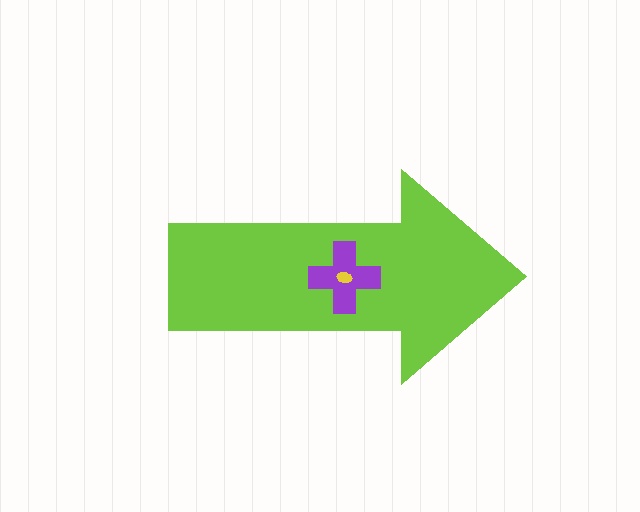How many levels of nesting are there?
3.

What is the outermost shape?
The lime arrow.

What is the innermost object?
The yellow ellipse.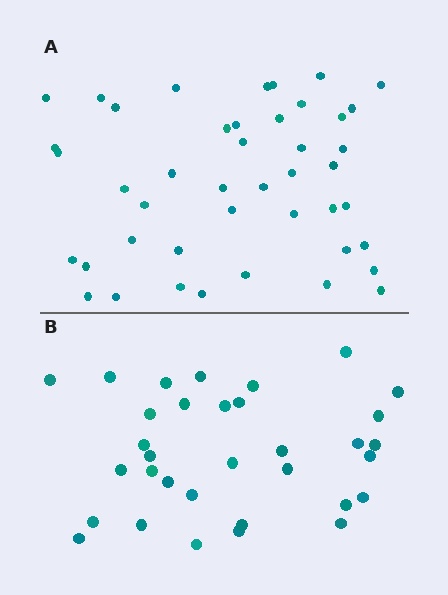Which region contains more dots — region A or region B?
Region A (the top region) has more dots.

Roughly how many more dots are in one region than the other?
Region A has roughly 12 or so more dots than region B.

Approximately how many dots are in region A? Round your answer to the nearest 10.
About 40 dots. (The exact count is 44, which rounds to 40.)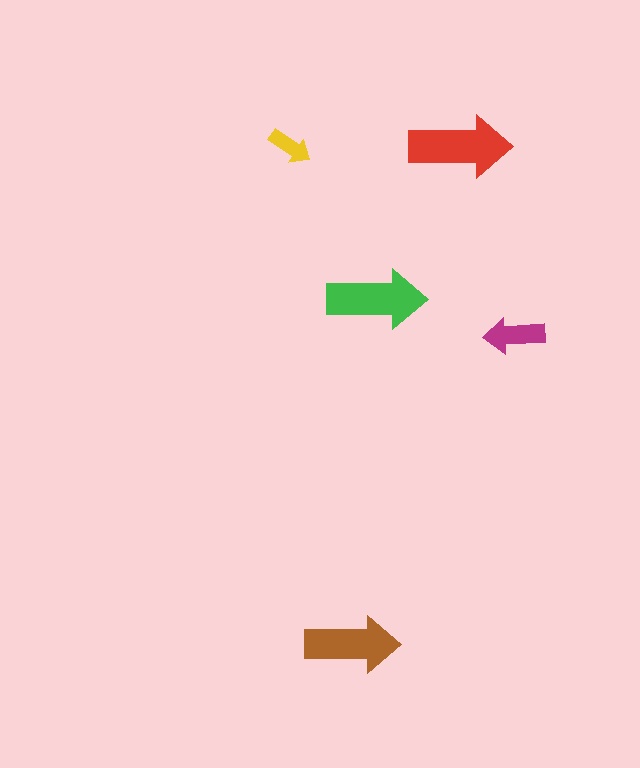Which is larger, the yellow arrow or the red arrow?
The red one.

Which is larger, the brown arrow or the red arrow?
The red one.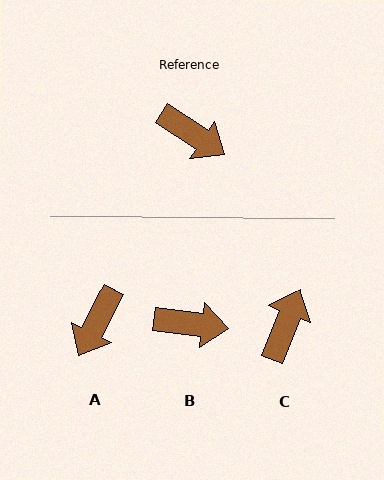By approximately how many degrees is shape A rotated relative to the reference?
Approximately 84 degrees clockwise.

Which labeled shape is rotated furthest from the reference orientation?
C, about 102 degrees away.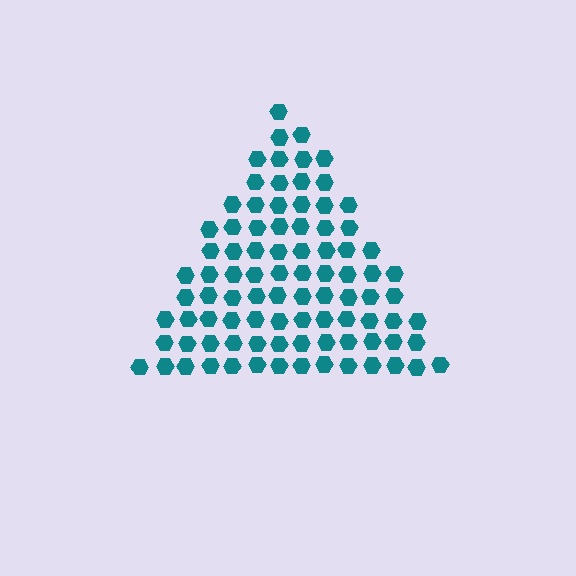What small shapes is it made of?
It is made of small hexagons.